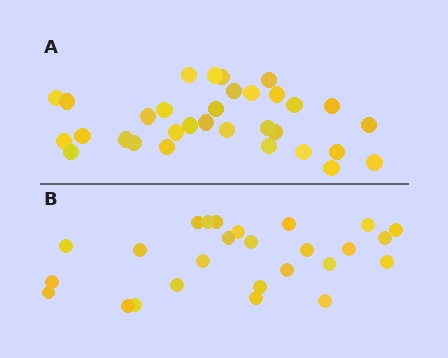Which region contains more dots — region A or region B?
Region A (the top region) has more dots.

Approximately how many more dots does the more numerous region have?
Region A has about 6 more dots than region B.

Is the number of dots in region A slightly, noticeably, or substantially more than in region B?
Region A has only slightly more — the two regions are fairly close. The ratio is roughly 1.2 to 1.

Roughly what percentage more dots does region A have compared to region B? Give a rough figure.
About 25% more.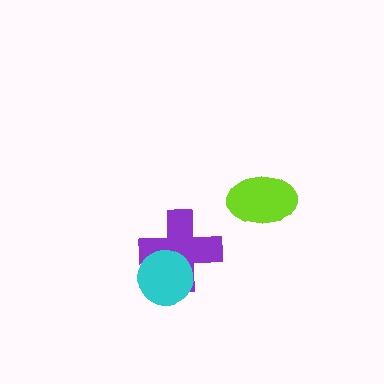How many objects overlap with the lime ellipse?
0 objects overlap with the lime ellipse.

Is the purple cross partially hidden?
Yes, it is partially covered by another shape.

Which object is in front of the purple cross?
The cyan circle is in front of the purple cross.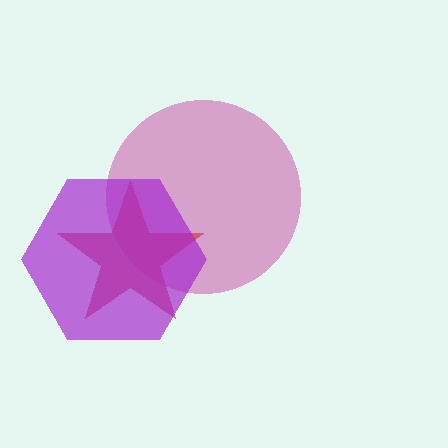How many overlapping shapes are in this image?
There are 3 overlapping shapes in the image.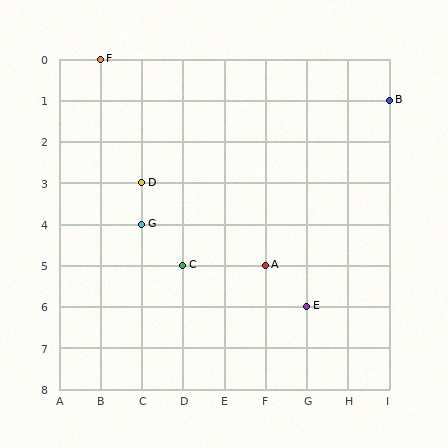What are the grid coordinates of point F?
Point F is at grid coordinates (B, 0).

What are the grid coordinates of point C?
Point C is at grid coordinates (D, 5).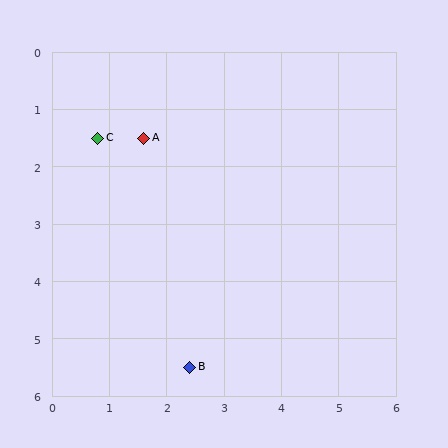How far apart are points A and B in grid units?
Points A and B are about 4.1 grid units apart.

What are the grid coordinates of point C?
Point C is at approximately (0.8, 1.5).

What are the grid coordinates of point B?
Point B is at approximately (2.4, 5.5).